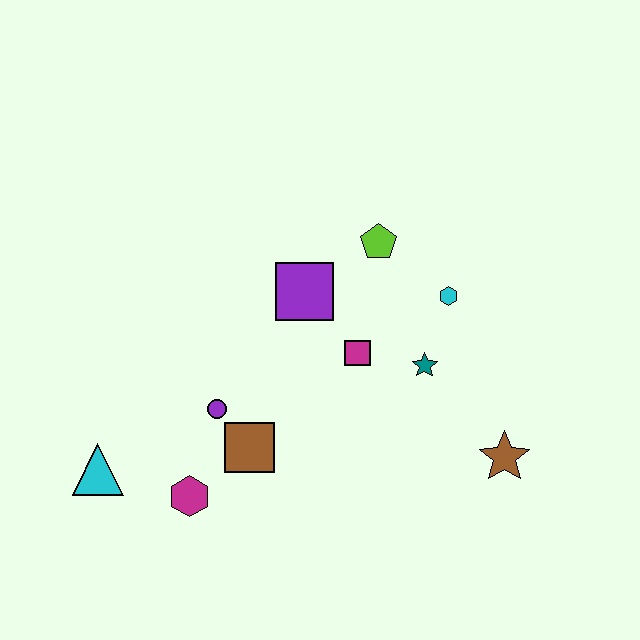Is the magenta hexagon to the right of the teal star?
No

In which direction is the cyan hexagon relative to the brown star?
The cyan hexagon is above the brown star.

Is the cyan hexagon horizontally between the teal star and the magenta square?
No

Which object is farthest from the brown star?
The cyan triangle is farthest from the brown star.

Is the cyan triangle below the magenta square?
Yes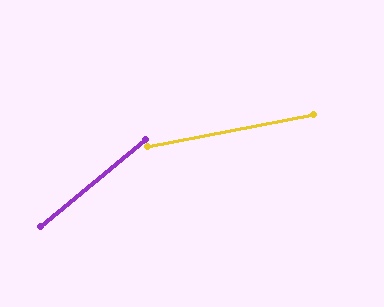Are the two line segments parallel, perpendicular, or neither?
Neither parallel nor perpendicular — they differ by about 29°.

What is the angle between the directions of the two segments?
Approximately 29 degrees.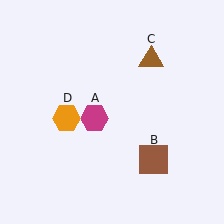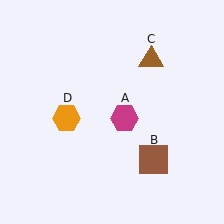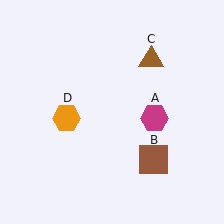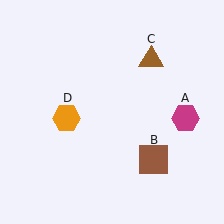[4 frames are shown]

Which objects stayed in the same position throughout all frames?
Brown square (object B) and brown triangle (object C) and orange hexagon (object D) remained stationary.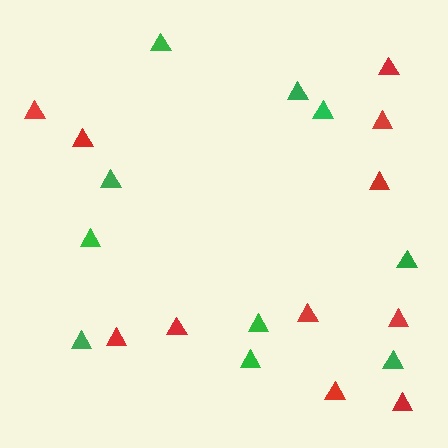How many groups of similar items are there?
There are 2 groups: one group of green triangles (10) and one group of red triangles (11).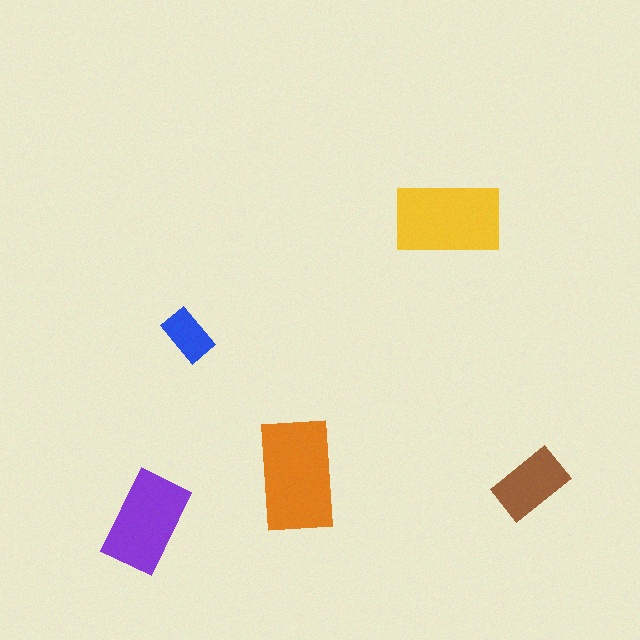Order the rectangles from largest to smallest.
the orange one, the yellow one, the purple one, the brown one, the blue one.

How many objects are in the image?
There are 5 objects in the image.